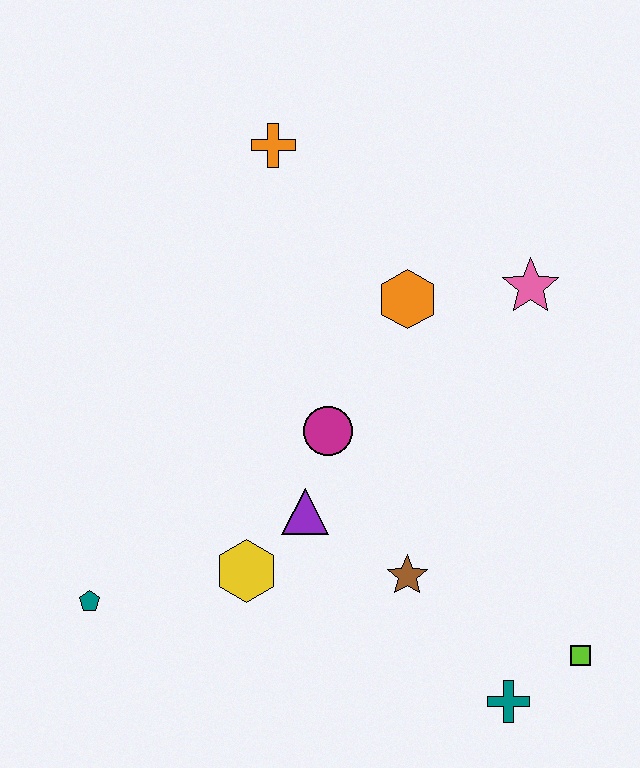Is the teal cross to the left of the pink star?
Yes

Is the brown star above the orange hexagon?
No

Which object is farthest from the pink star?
The teal pentagon is farthest from the pink star.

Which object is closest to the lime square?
The teal cross is closest to the lime square.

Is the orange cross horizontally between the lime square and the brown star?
No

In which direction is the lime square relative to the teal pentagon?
The lime square is to the right of the teal pentagon.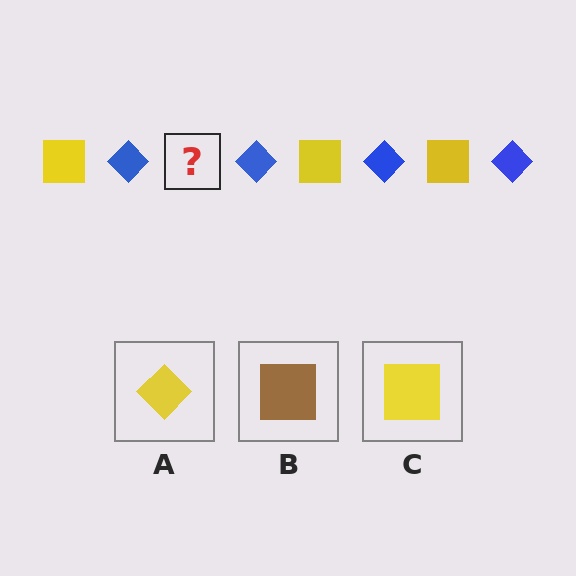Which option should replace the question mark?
Option C.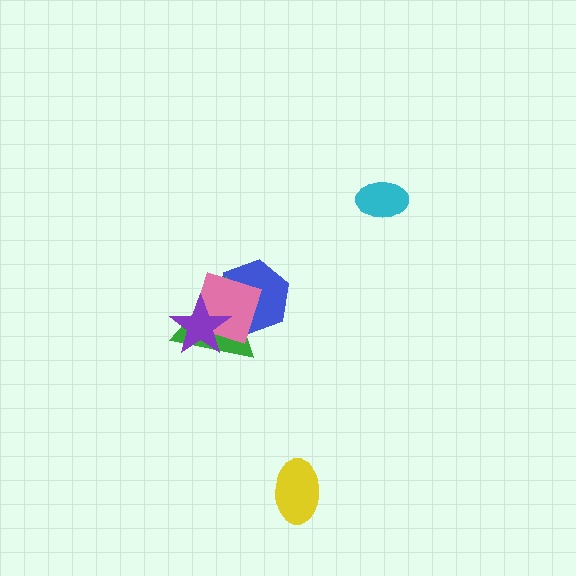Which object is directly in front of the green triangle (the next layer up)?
The pink square is directly in front of the green triangle.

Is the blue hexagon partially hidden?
Yes, it is partially covered by another shape.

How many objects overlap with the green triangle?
3 objects overlap with the green triangle.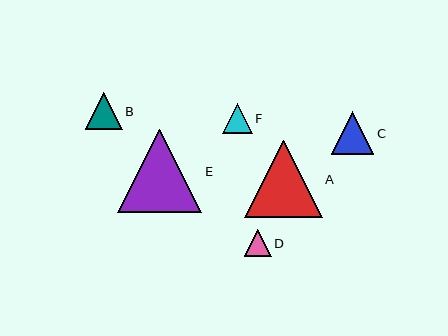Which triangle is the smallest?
Triangle D is the smallest with a size of approximately 27 pixels.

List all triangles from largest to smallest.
From largest to smallest: E, A, C, B, F, D.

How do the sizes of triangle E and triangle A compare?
Triangle E and triangle A are approximately the same size.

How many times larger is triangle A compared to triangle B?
Triangle A is approximately 2.1 times the size of triangle B.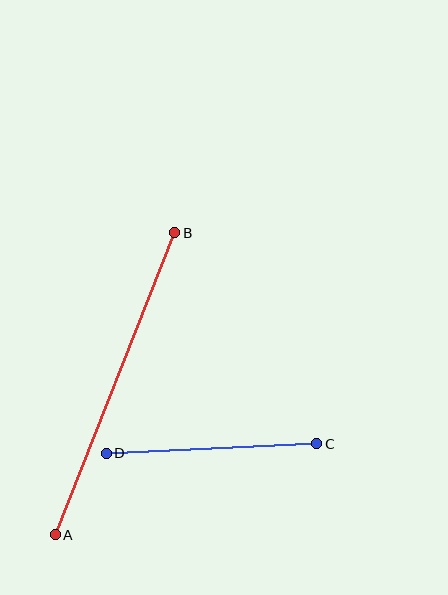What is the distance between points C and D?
The distance is approximately 210 pixels.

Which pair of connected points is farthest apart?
Points A and B are farthest apart.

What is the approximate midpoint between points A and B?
The midpoint is at approximately (115, 384) pixels.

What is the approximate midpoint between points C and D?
The midpoint is at approximately (212, 448) pixels.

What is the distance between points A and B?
The distance is approximately 325 pixels.